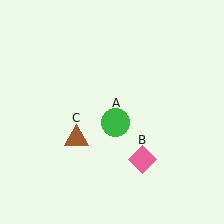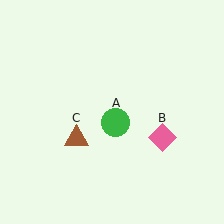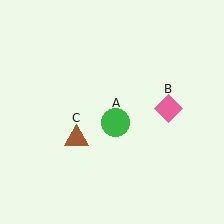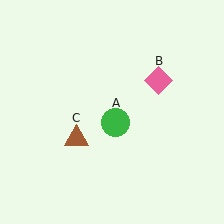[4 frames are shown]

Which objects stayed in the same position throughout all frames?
Green circle (object A) and brown triangle (object C) remained stationary.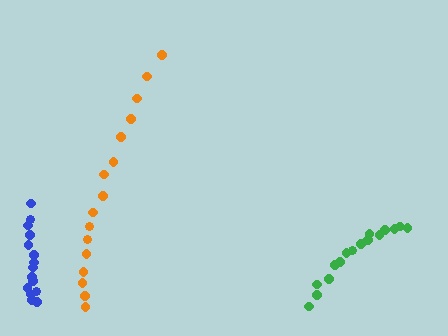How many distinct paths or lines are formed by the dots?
There are 3 distinct paths.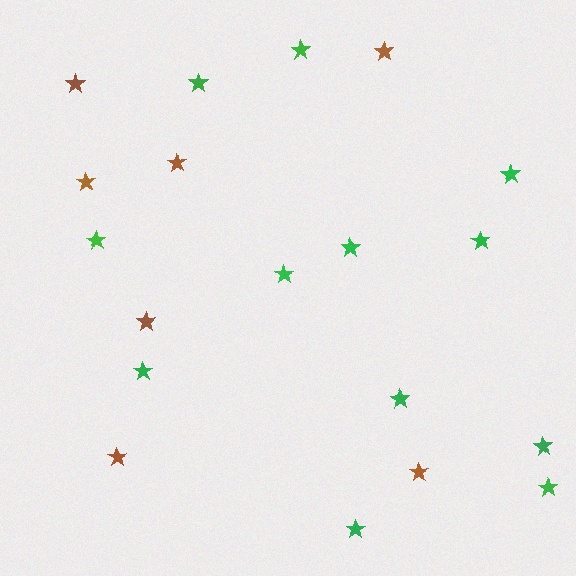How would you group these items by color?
There are 2 groups: one group of green stars (12) and one group of brown stars (7).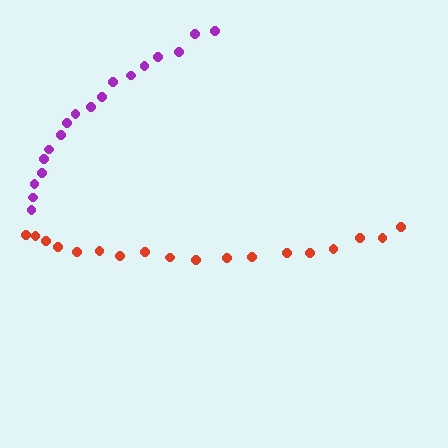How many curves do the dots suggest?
There are 2 distinct paths.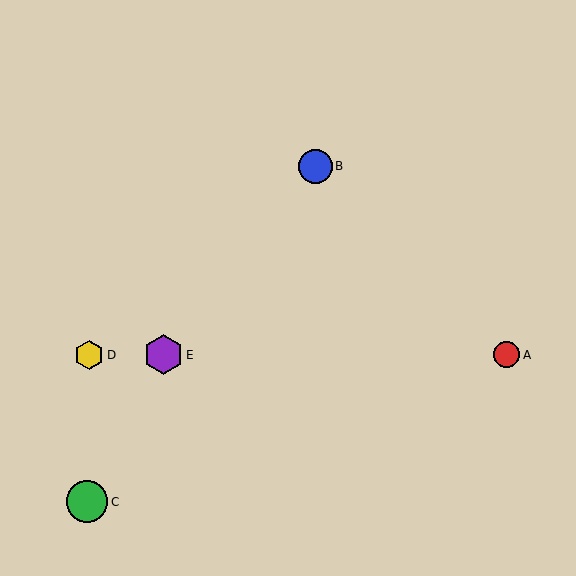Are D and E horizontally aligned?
Yes, both are at y≈355.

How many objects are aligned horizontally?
3 objects (A, D, E) are aligned horizontally.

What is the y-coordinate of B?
Object B is at y≈166.